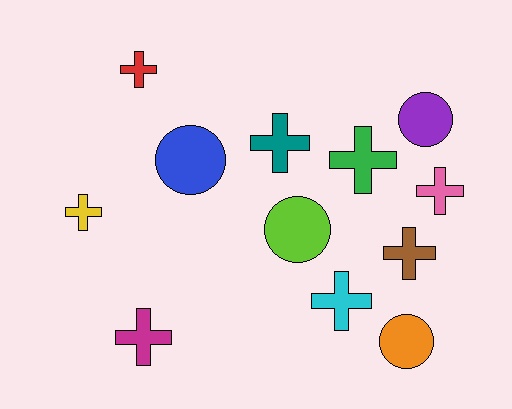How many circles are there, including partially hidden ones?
There are 4 circles.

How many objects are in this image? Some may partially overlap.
There are 12 objects.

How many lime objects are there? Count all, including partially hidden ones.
There is 1 lime object.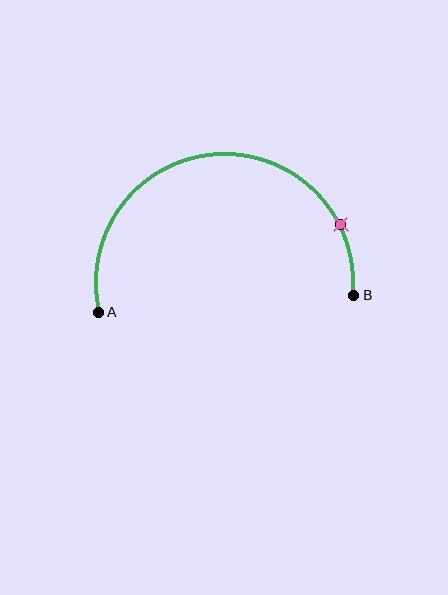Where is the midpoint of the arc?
The arc midpoint is the point on the curve farthest from the straight line joining A and B. It sits above that line.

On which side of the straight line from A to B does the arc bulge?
The arc bulges above the straight line connecting A and B.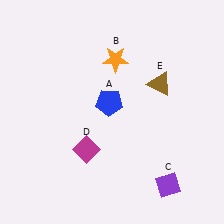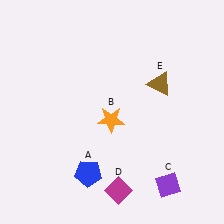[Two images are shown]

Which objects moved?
The objects that moved are: the blue pentagon (A), the orange star (B), the magenta diamond (D).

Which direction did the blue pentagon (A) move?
The blue pentagon (A) moved down.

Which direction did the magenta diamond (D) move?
The magenta diamond (D) moved down.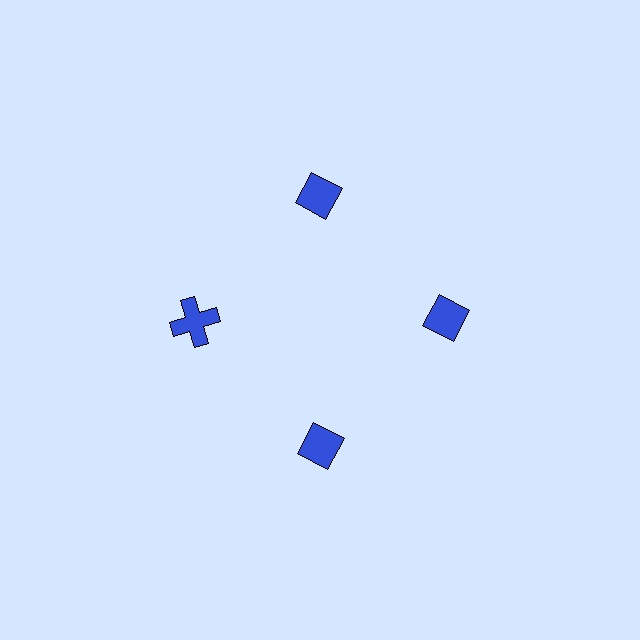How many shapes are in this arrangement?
There are 4 shapes arranged in a ring pattern.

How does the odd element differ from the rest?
It has a different shape: cross instead of diamond.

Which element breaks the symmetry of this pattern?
The blue cross at roughly the 9 o'clock position breaks the symmetry. All other shapes are blue diamonds.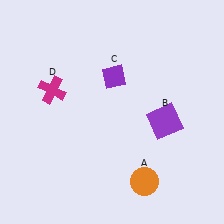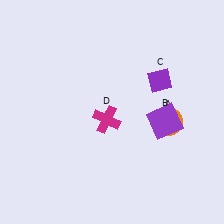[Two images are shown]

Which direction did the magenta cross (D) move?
The magenta cross (D) moved right.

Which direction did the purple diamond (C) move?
The purple diamond (C) moved right.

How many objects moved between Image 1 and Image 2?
3 objects moved between the two images.